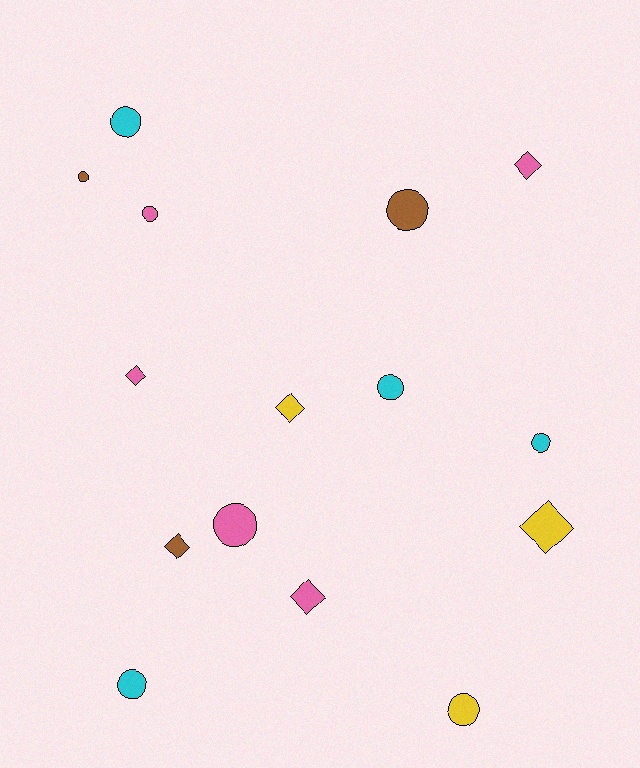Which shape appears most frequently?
Circle, with 9 objects.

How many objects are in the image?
There are 15 objects.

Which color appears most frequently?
Pink, with 5 objects.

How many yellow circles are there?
There is 1 yellow circle.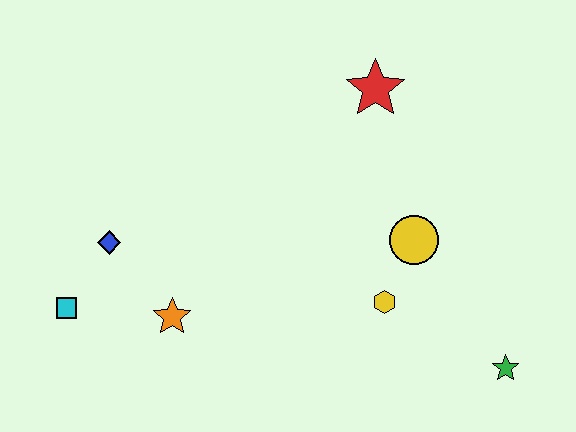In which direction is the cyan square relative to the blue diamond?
The cyan square is below the blue diamond.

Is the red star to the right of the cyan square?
Yes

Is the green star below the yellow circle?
Yes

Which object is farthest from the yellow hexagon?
The cyan square is farthest from the yellow hexagon.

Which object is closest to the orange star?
The blue diamond is closest to the orange star.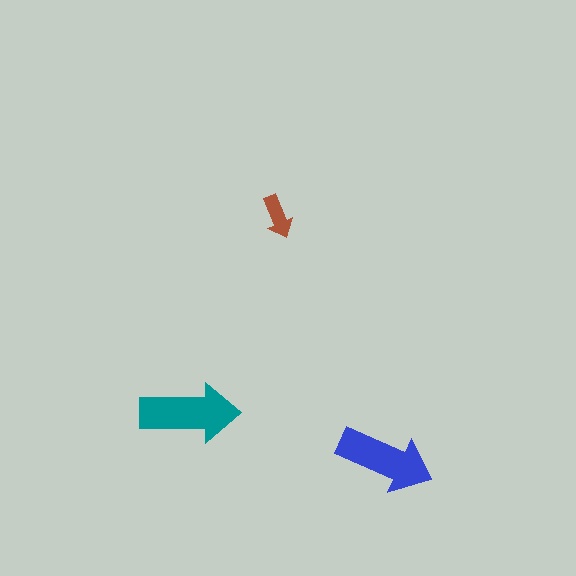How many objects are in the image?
There are 3 objects in the image.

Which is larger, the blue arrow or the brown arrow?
The blue one.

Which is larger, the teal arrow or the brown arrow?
The teal one.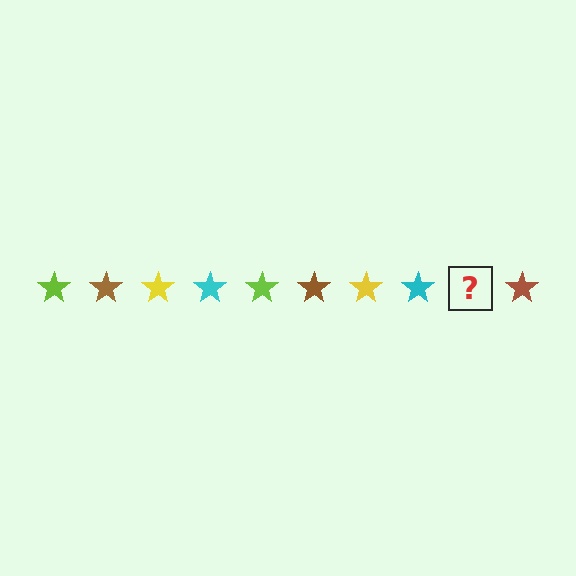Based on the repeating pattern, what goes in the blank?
The blank should be a lime star.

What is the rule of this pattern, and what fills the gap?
The rule is that the pattern cycles through lime, brown, yellow, cyan stars. The gap should be filled with a lime star.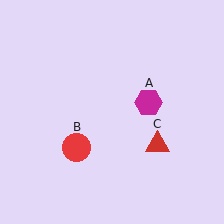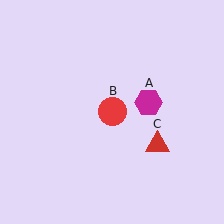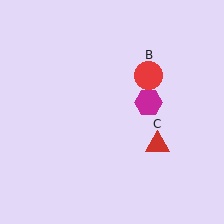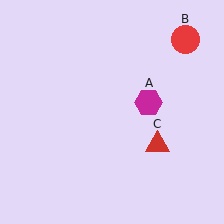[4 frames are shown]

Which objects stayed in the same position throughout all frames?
Magenta hexagon (object A) and red triangle (object C) remained stationary.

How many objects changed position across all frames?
1 object changed position: red circle (object B).